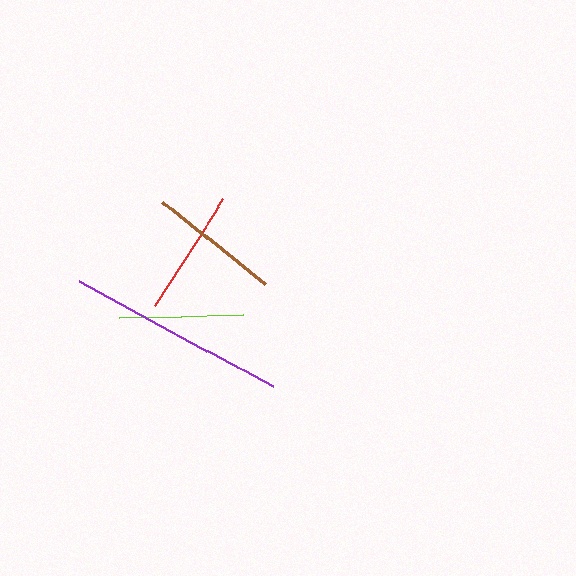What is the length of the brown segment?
The brown segment is approximately 131 pixels long.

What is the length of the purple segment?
The purple segment is approximately 220 pixels long.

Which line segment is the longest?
The purple line is the longest at approximately 220 pixels.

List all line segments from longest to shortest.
From longest to shortest: purple, brown, red, lime.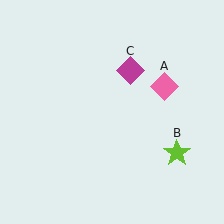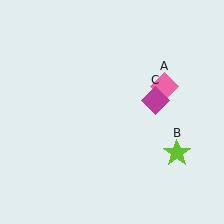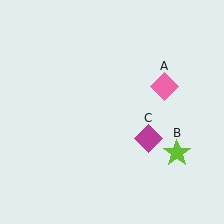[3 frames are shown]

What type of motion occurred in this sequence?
The magenta diamond (object C) rotated clockwise around the center of the scene.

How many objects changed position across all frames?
1 object changed position: magenta diamond (object C).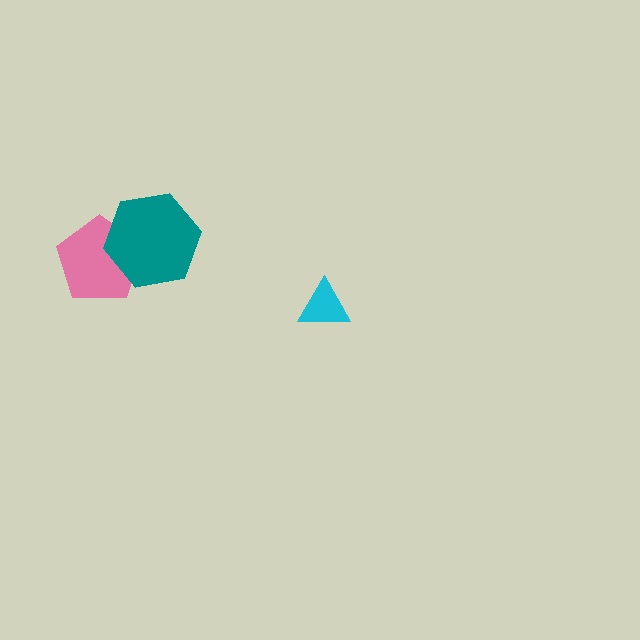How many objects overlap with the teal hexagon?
1 object overlaps with the teal hexagon.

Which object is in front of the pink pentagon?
The teal hexagon is in front of the pink pentagon.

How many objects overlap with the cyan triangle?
0 objects overlap with the cyan triangle.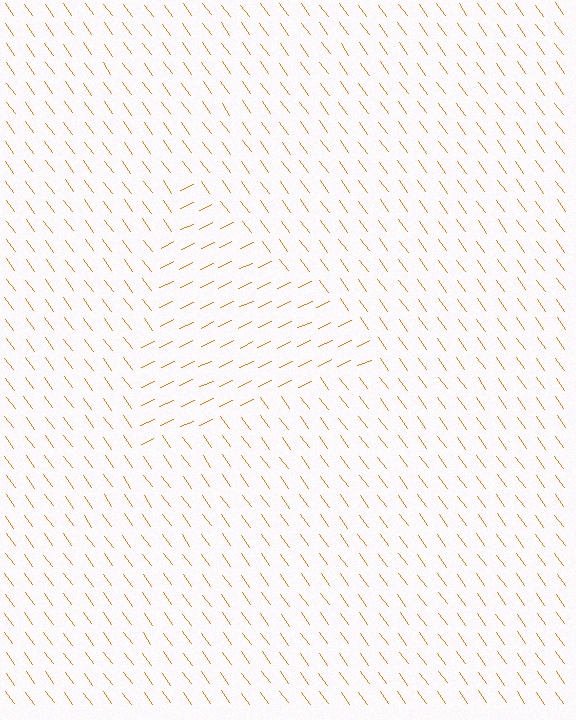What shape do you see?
I see a triangle.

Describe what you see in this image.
The image is filled with small orange line segments. A triangle region in the image has lines oriented differently from the surrounding lines, creating a visible texture boundary.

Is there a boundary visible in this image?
Yes, there is a texture boundary formed by a change in line orientation.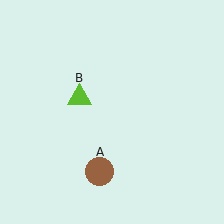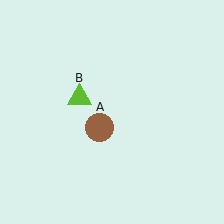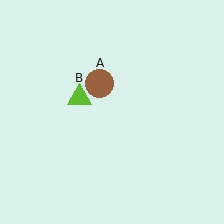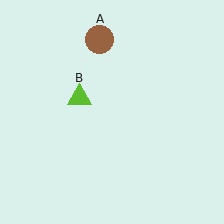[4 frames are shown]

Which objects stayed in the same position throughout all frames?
Lime triangle (object B) remained stationary.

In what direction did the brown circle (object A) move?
The brown circle (object A) moved up.